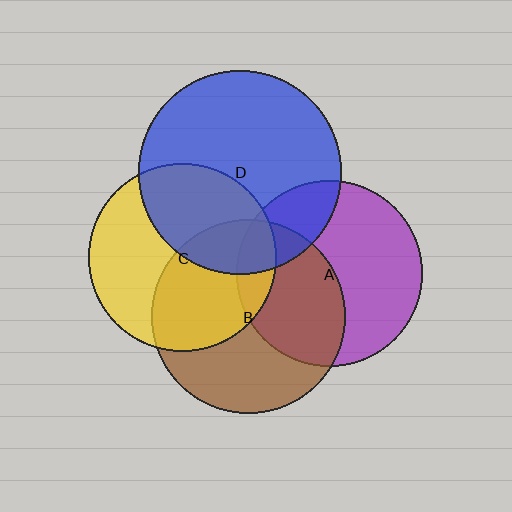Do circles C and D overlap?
Yes.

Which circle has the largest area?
Circle D (blue).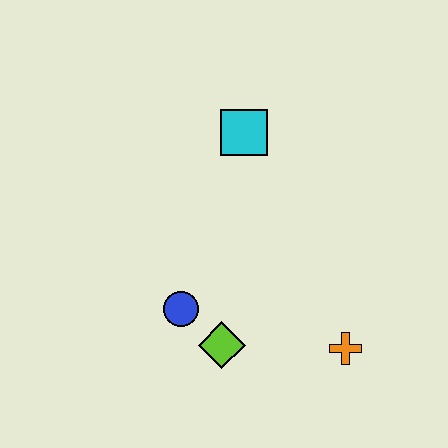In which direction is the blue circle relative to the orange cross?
The blue circle is to the left of the orange cross.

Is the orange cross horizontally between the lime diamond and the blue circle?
No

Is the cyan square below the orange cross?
No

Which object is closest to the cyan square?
The blue circle is closest to the cyan square.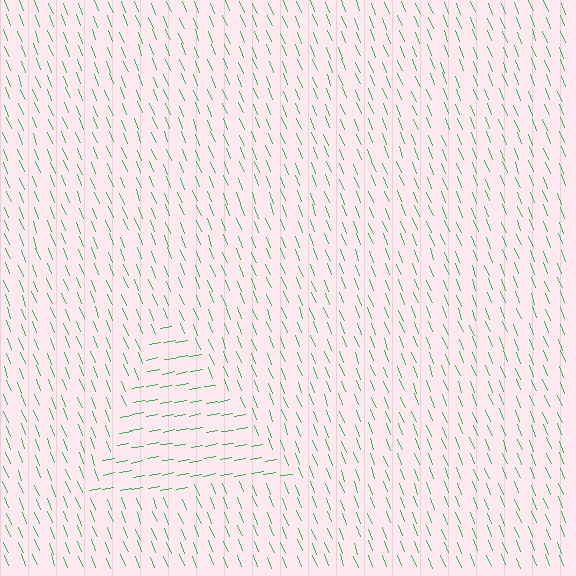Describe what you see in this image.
The image is filled with small green line segments. A triangle region in the image has lines oriented differently from the surrounding lines, creating a visible texture boundary.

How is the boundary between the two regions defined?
The boundary is defined purely by a change in line orientation (approximately 79 degrees difference). All lines are the same color and thickness.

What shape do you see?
I see a triangle.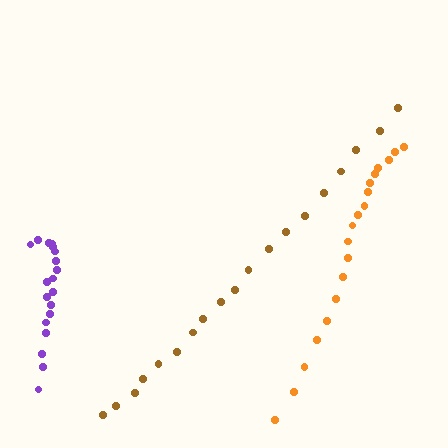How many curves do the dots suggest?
There are 3 distinct paths.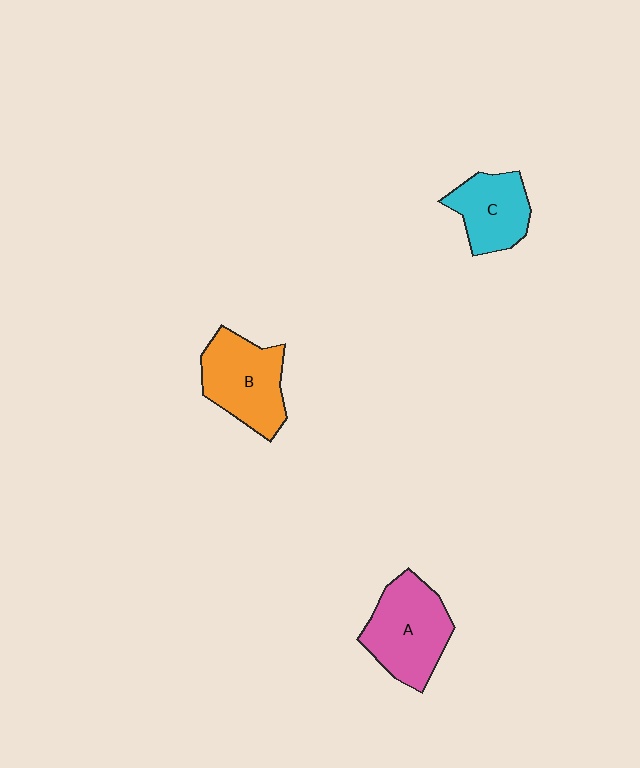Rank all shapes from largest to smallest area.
From largest to smallest: A (pink), B (orange), C (cyan).